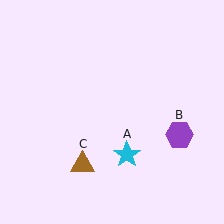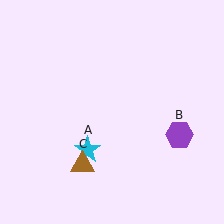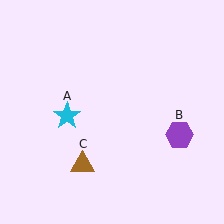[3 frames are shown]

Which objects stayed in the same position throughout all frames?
Purple hexagon (object B) and brown triangle (object C) remained stationary.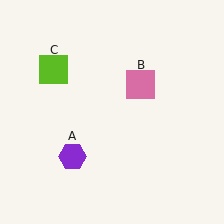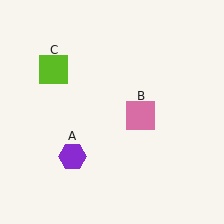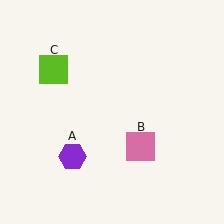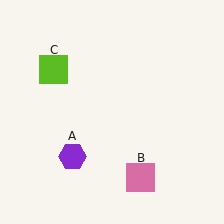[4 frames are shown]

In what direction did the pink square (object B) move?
The pink square (object B) moved down.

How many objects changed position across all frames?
1 object changed position: pink square (object B).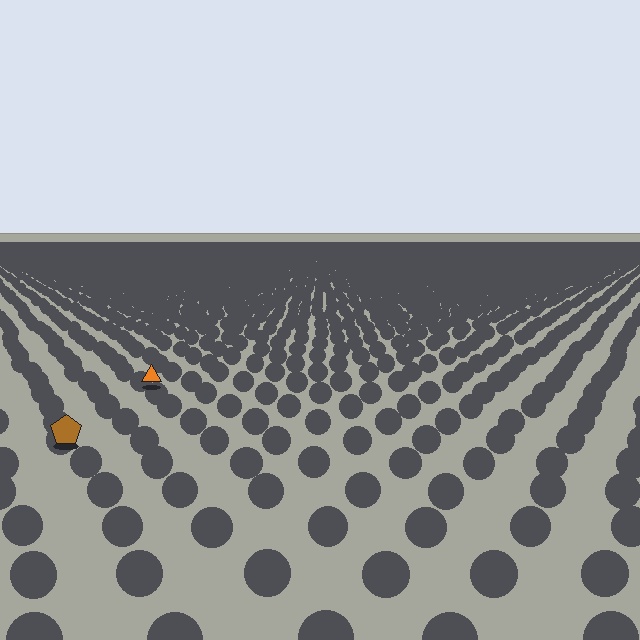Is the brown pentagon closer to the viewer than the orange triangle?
Yes. The brown pentagon is closer — you can tell from the texture gradient: the ground texture is coarser near it.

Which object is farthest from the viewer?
The orange triangle is farthest from the viewer. It appears smaller and the ground texture around it is denser.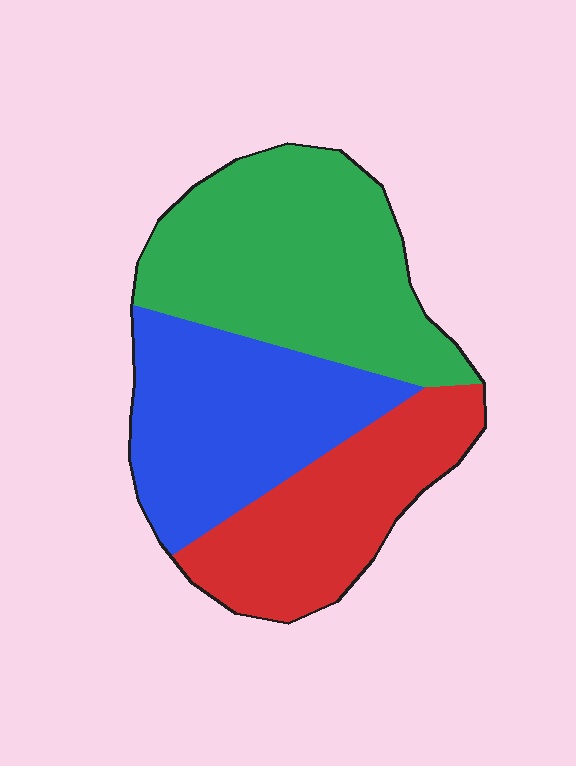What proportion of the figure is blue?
Blue covers roughly 30% of the figure.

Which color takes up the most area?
Green, at roughly 40%.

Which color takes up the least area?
Red, at roughly 25%.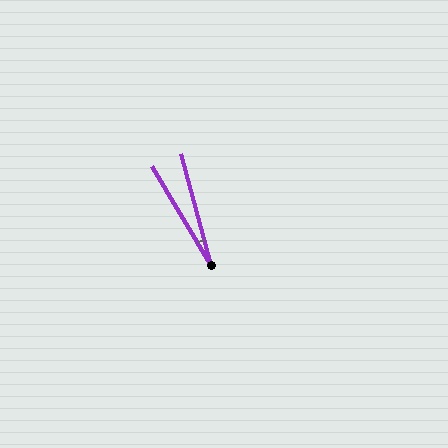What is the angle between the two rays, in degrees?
Approximately 16 degrees.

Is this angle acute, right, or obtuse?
It is acute.